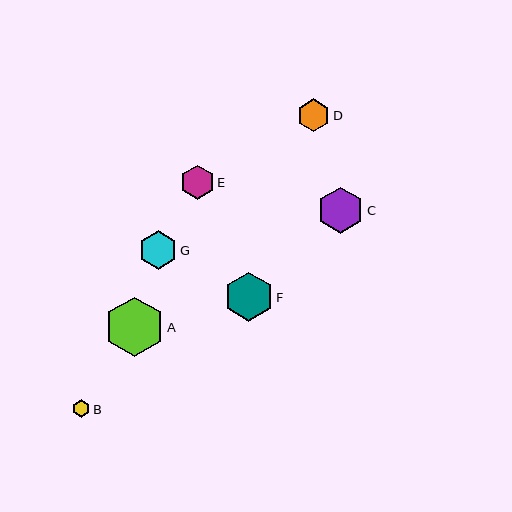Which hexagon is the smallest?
Hexagon B is the smallest with a size of approximately 17 pixels.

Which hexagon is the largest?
Hexagon A is the largest with a size of approximately 59 pixels.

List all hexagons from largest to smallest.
From largest to smallest: A, F, C, G, E, D, B.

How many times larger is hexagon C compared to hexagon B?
Hexagon C is approximately 2.7 times the size of hexagon B.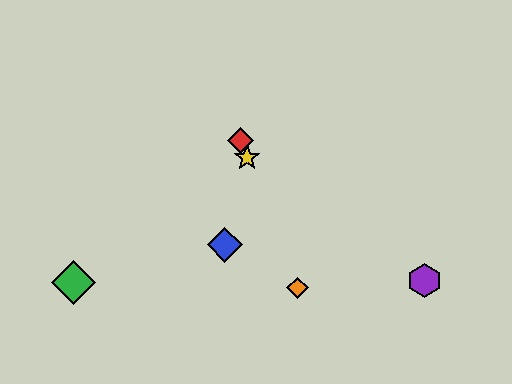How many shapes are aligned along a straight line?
3 shapes (the red diamond, the yellow star, the orange diamond) are aligned along a straight line.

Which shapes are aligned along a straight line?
The red diamond, the yellow star, the orange diamond are aligned along a straight line.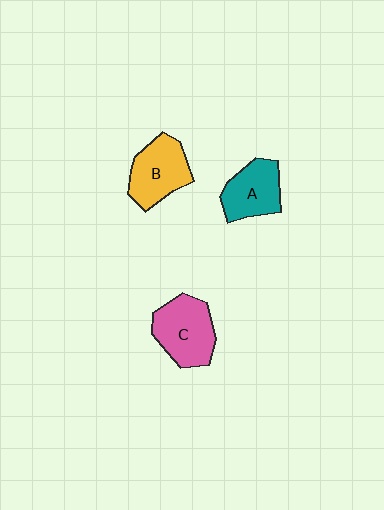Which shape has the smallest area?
Shape A (teal).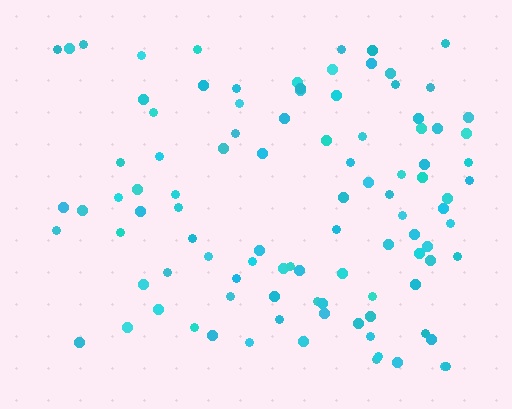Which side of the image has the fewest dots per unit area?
The left.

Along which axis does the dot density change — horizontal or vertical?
Horizontal.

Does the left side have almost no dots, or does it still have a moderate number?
Still a moderate number, just noticeably fewer than the right.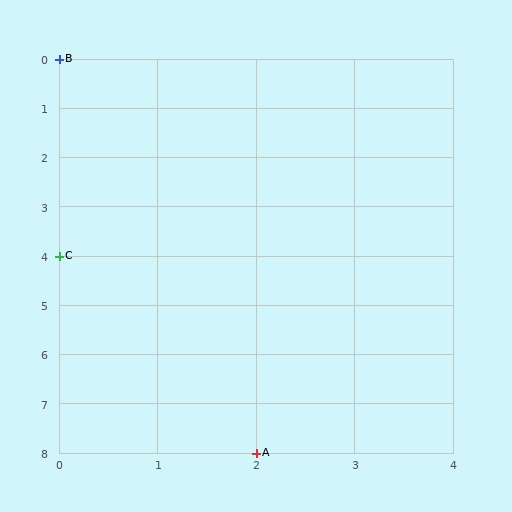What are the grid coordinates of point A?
Point A is at grid coordinates (2, 8).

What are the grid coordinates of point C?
Point C is at grid coordinates (0, 4).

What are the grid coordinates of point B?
Point B is at grid coordinates (0, 0).